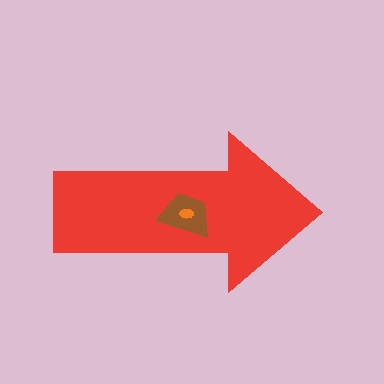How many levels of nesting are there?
3.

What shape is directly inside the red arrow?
The brown trapezoid.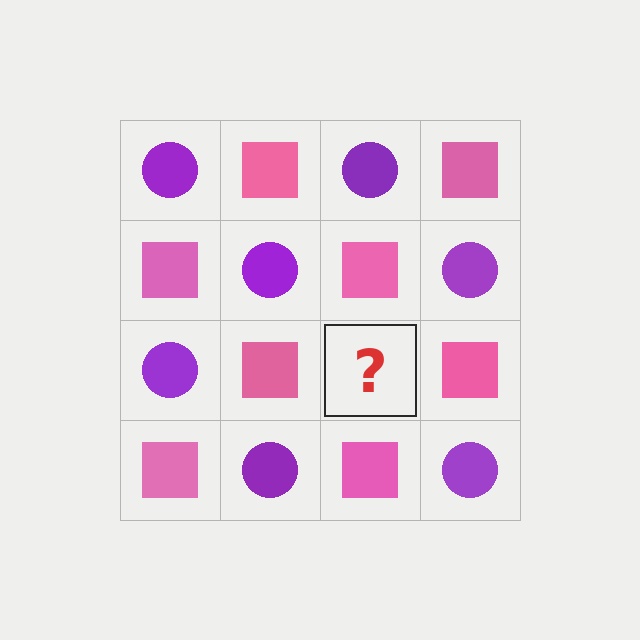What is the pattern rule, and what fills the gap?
The rule is that it alternates purple circle and pink square in a checkerboard pattern. The gap should be filled with a purple circle.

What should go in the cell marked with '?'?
The missing cell should contain a purple circle.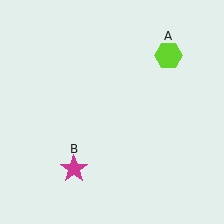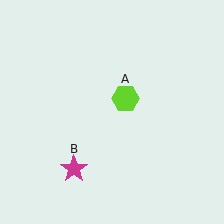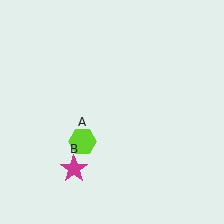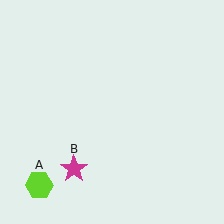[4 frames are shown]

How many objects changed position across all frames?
1 object changed position: lime hexagon (object A).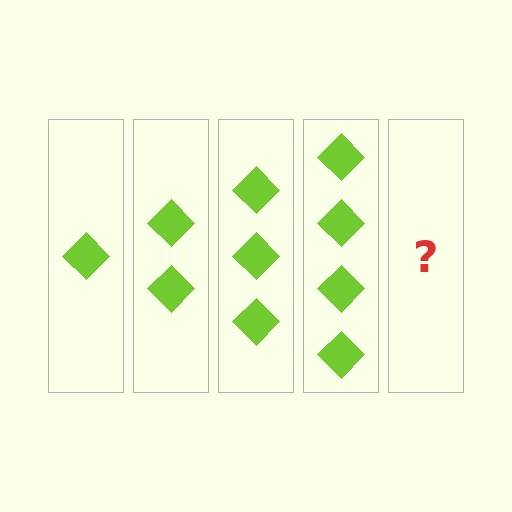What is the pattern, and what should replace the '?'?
The pattern is that each step adds one more diamond. The '?' should be 5 diamonds.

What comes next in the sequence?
The next element should be 5 diamonds.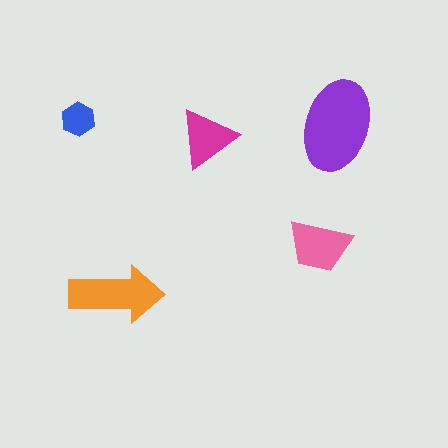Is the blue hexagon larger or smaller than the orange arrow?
Smaller.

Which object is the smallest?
The blue hexagon.